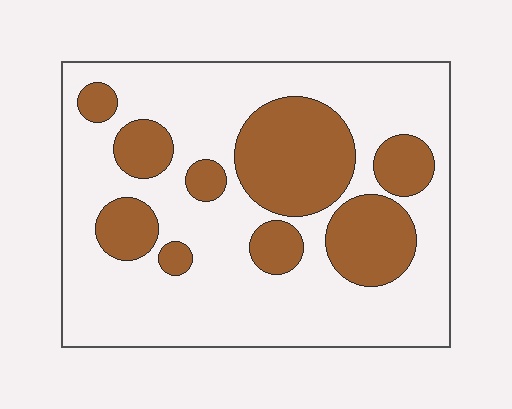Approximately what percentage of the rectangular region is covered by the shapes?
Approximately 30%.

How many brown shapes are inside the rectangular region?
9.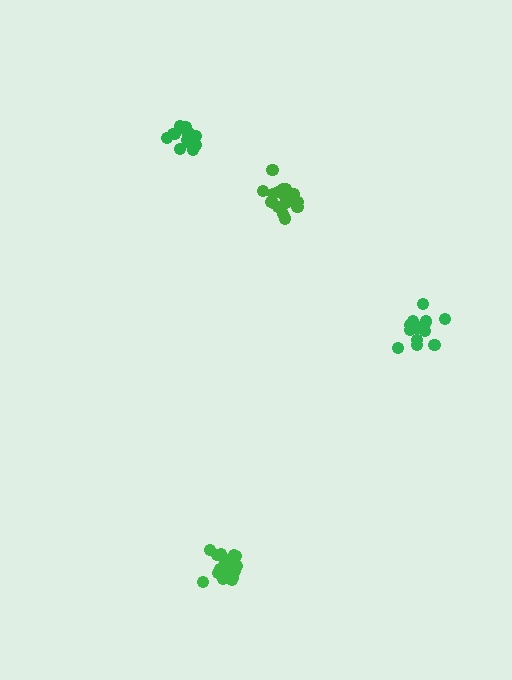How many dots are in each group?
Group 1: 18 dots, Group 2: 15 dots, Group 3: 15 dots, Group 4: 20 dots (68 total).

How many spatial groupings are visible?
There are 4 spatial groupings.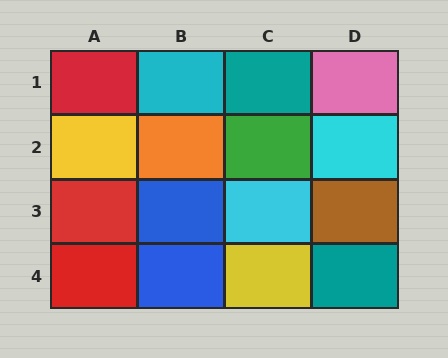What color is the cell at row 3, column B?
Blue.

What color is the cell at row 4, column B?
Blue.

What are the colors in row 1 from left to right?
Red, cyan, teal, pink.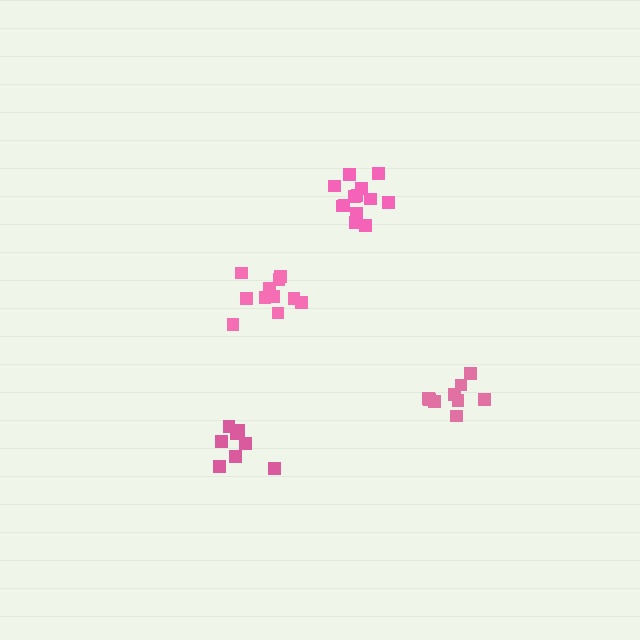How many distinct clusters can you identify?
There are 4 distinct clusters.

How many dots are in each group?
Group 1: 9 dots, Group 2: 11 dots, Group 3: 8 dots, Group 4: 13 dots (41 total).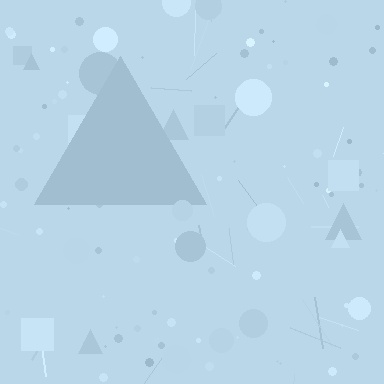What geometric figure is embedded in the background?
A triangle is embedded in the background.